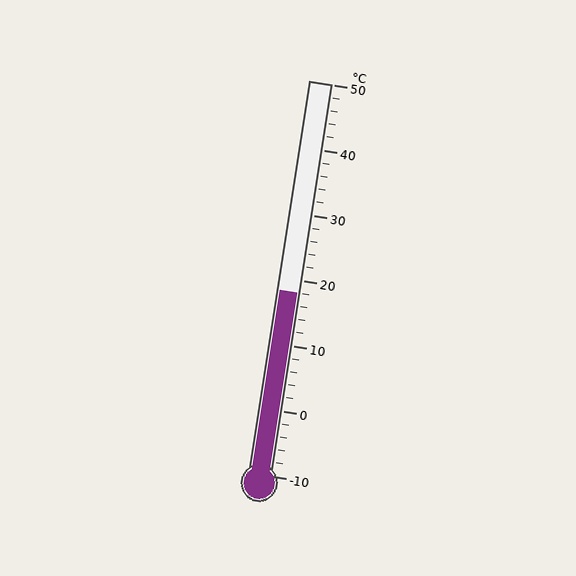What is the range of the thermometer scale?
The thermometer scale ranges from -10°C to 50°C.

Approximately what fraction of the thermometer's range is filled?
The thermometer is filled to approximately 45% of its range.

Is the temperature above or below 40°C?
The temperature is below 40°C.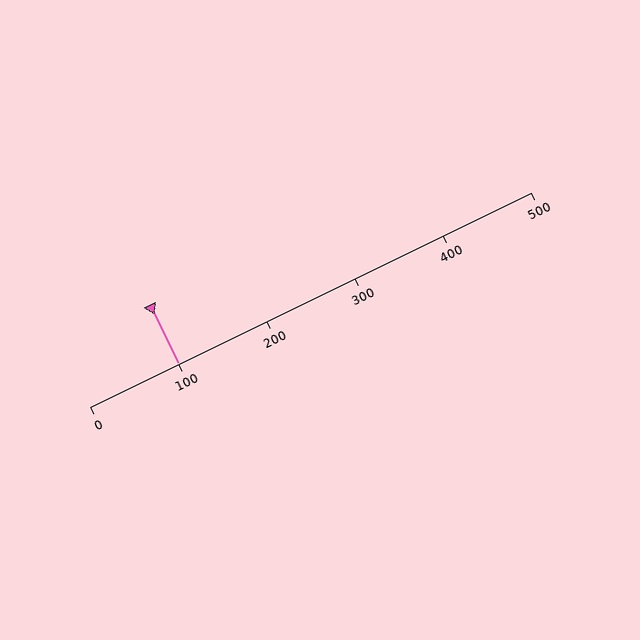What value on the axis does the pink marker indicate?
The marker indicates approximately 100.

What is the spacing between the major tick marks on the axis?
The major ticks are spaced 100 apart.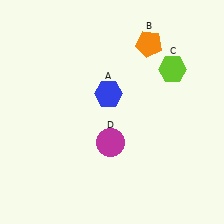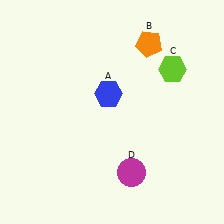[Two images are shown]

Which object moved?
The magenta circle (D) moved down.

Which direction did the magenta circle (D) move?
The magenta circle (D) moved down.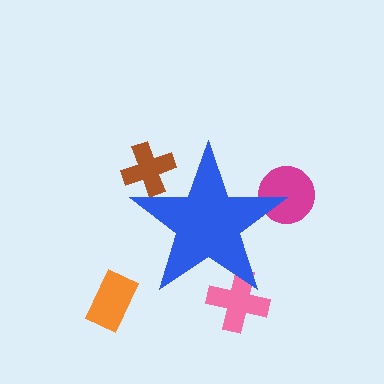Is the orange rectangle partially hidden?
No, the orange rectangle is fully visible.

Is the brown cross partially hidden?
Yes, the brown cross is partially hidden behind the blue star.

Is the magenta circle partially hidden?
Yes, the magenta circle is partially hidden behind the blue star.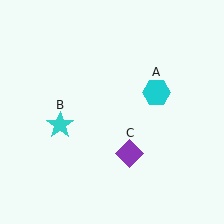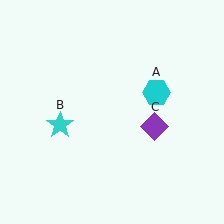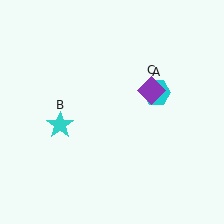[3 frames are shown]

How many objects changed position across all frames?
1 object changed position: purple diamond (object C).